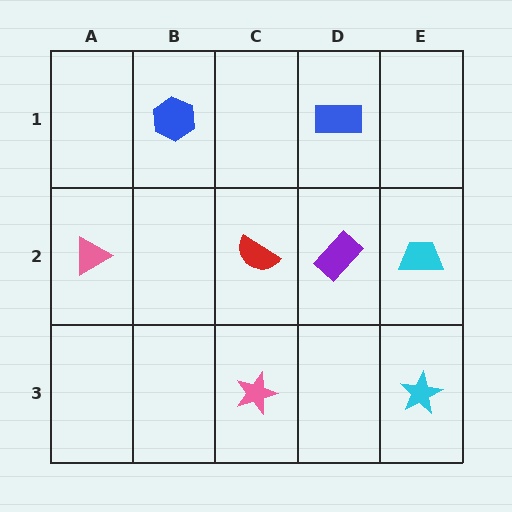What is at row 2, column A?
A pink triangle.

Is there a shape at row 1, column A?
No, that cell is empty.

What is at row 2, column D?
A purple rectangle.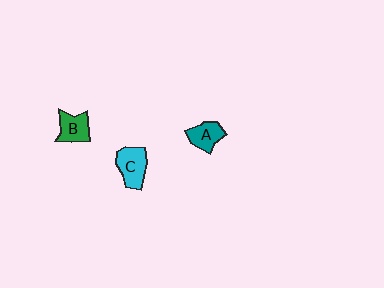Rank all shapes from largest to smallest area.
From largest to smallest: C (cyan), B (green), A (teal).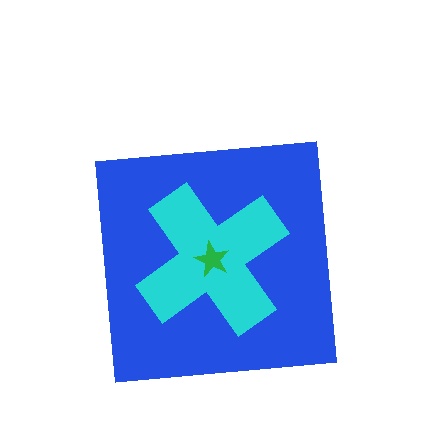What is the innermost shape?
The green star.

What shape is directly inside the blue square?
The cyan cross.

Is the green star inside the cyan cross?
Yes.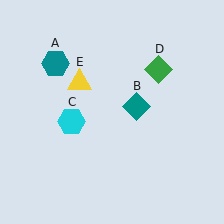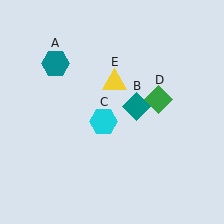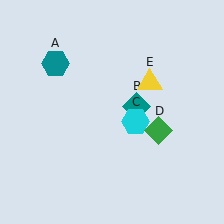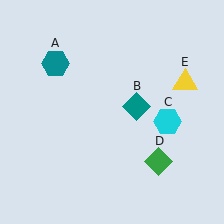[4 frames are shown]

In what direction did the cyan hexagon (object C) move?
The cyan hexagon (object C) moved right.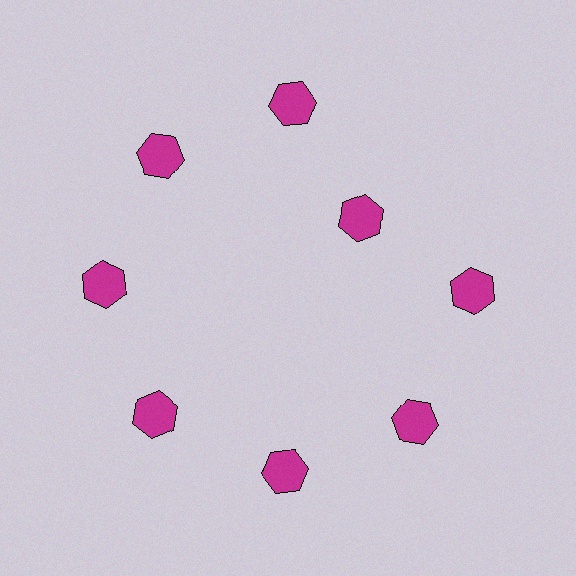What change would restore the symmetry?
The symmetry would be restored by moving it outward, back onto the ring so that all 8 hexagons sit at equal angles and equal distance from the center.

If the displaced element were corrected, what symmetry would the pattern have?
It would have 8-fold rotational symmetry — the pattern would map onto itself every 45 degrees.